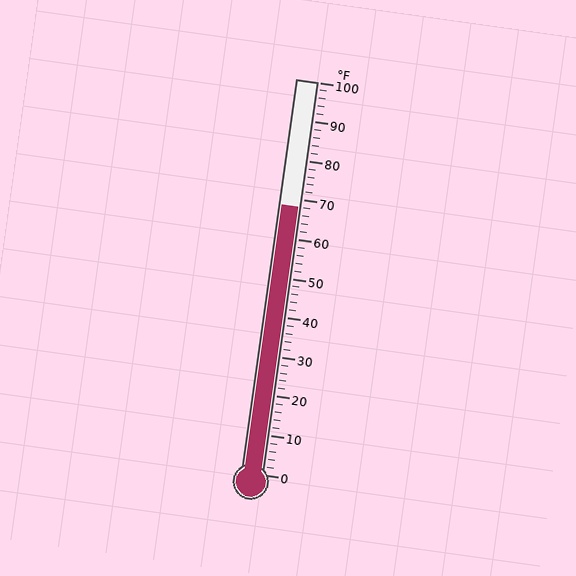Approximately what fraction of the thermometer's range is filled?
The thermometer is filled to approximately 70% of its range.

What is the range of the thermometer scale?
The thermometer scale ranges from 0°F to 100°F.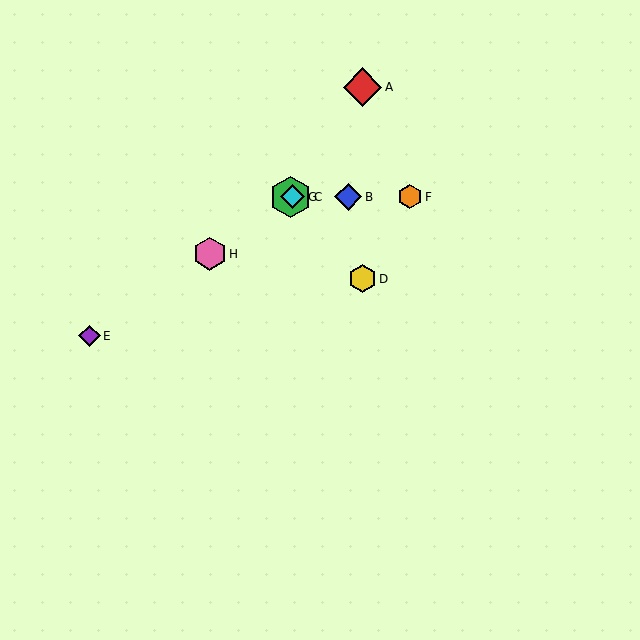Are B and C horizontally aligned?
Yes, both are at y≈197.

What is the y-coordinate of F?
Object F is at y≈197.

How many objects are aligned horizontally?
4 objects (B, C, F, G) are aligned horizontally.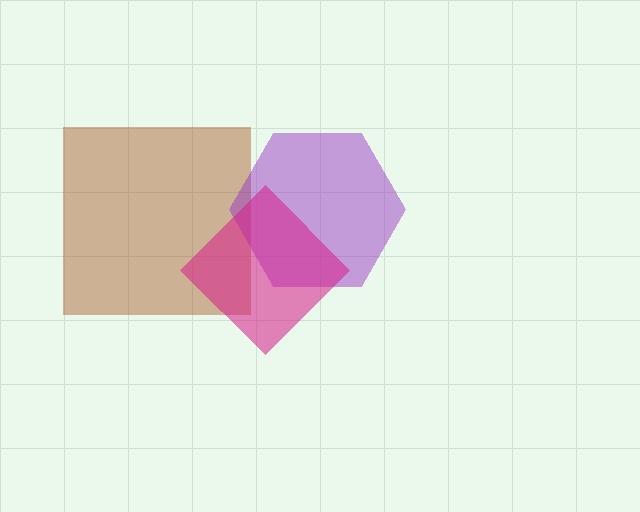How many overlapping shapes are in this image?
There are 3 overlapping shapes in the image.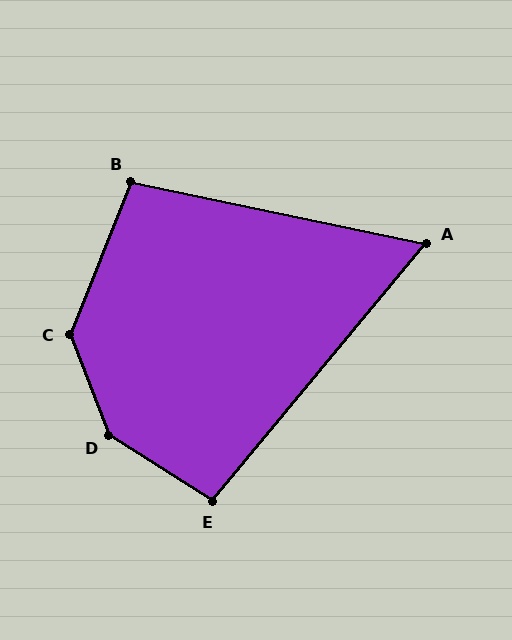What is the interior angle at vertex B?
Approximately 100 degrees (obtuse).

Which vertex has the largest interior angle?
D, at approximately 144 degrees.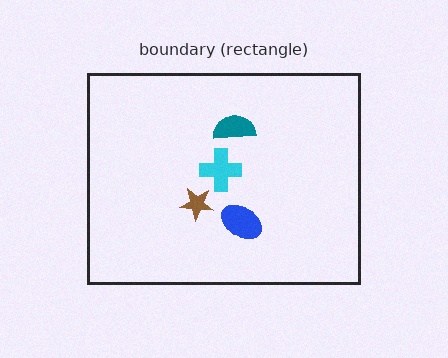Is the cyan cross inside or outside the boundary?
Inside.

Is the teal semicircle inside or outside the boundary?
Inside.